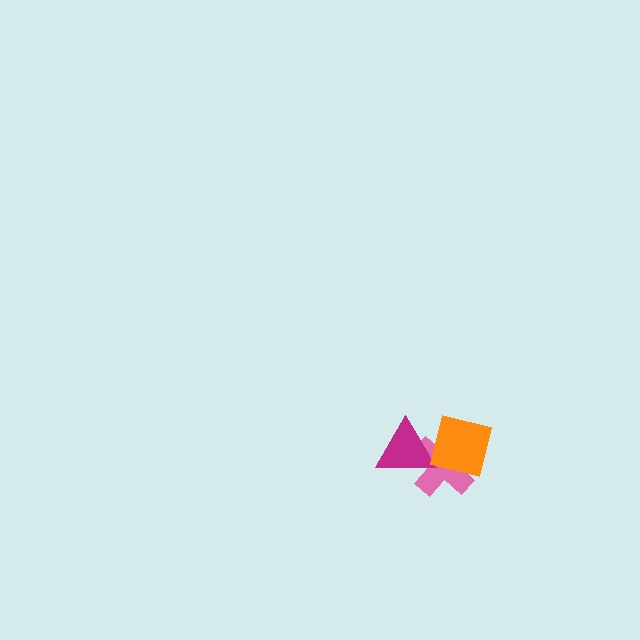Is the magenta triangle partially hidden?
Yes, it is partially covered by another shape.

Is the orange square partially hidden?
No, no other shape covers it.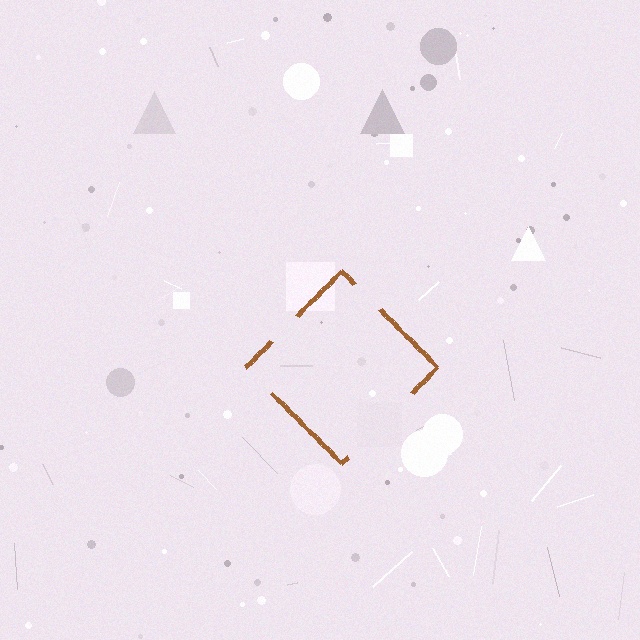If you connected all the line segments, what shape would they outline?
They would outline a diamond.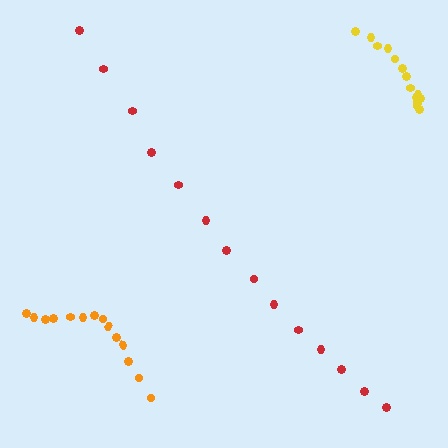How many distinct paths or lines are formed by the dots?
There are 3 distinct paths.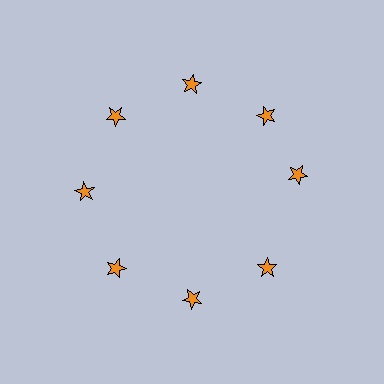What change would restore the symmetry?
The symmetry would be restored by rotating it back into even spacing with its neighbors so that all 8 stars sit at equal angles and equal distance from the center.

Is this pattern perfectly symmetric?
No. The 8 orange stars are arranged in a ring, but one element near the 3 o'clock position is rotated out of alignment along the ring, breaking the 8-fold rotational symmetry.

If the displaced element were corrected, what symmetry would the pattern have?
It would have 8-fold rotational symmetry — the pattern would map onto itself every 45 degrees.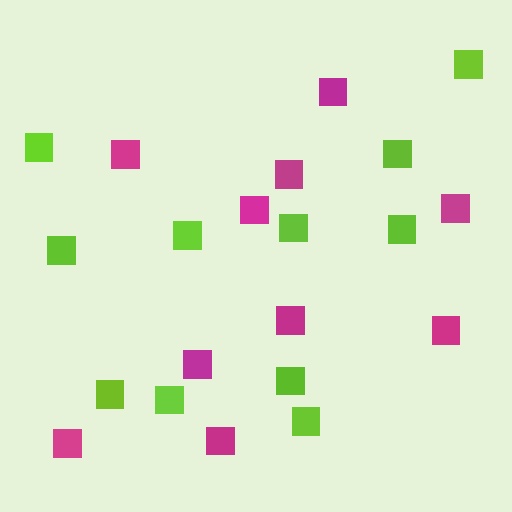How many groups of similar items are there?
There are 2 groups: one group of lime squares (11) and one group of magenta squares (10).